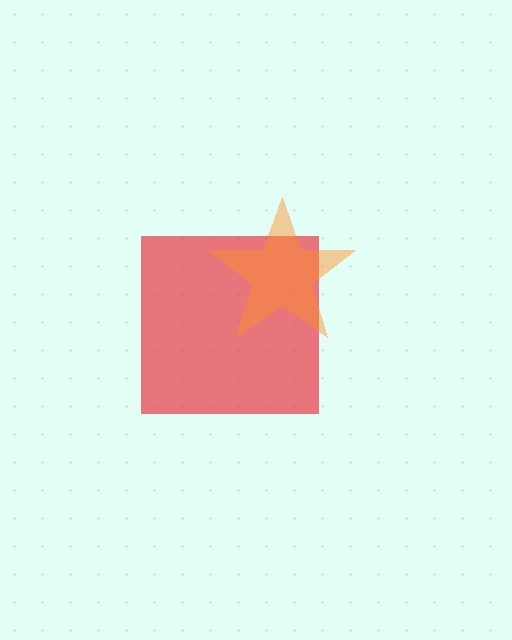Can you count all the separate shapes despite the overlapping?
Yes, there are 2 separate shapes.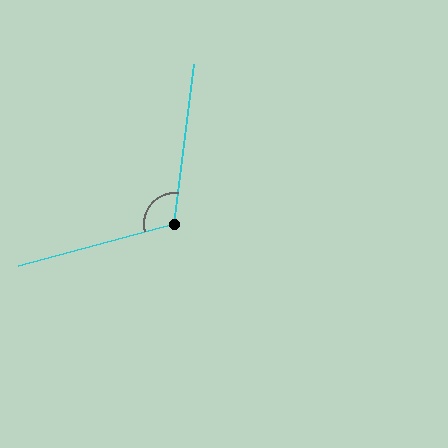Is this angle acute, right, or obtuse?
It is obtuse.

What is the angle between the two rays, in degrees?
Approximately 112 degrees.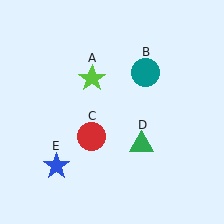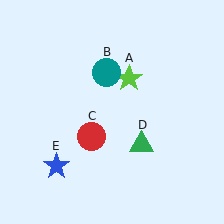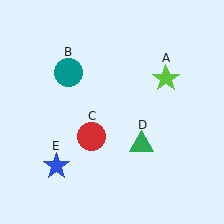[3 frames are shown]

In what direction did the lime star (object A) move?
The lime star (object A) moved right.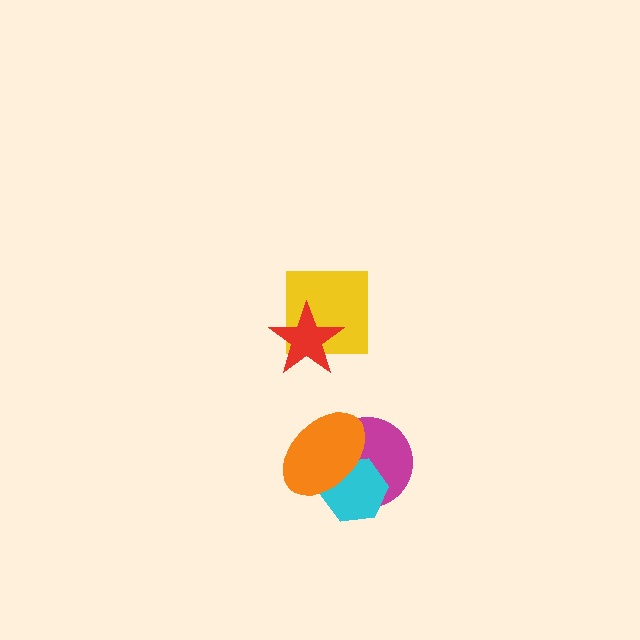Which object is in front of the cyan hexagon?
The orange ellipse is in front of the cyan hexagon.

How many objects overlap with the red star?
1 object overlaps with the red star.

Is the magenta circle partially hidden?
Yes, it is partially covered by another shape.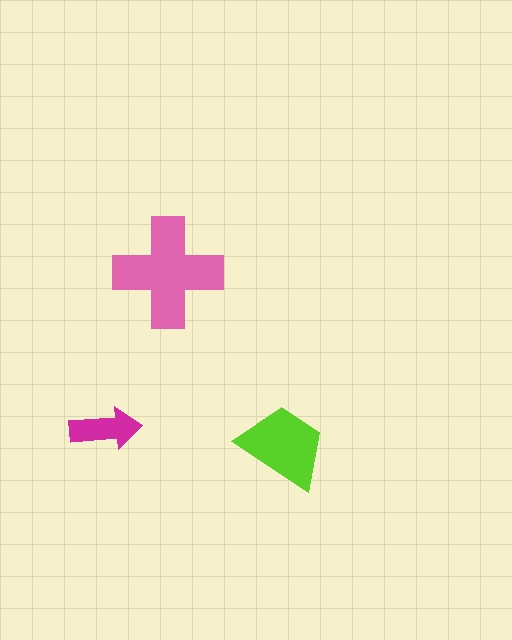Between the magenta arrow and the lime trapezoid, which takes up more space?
The lime trapezoid.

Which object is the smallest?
The magenta arrow.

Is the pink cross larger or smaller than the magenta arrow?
Larger.